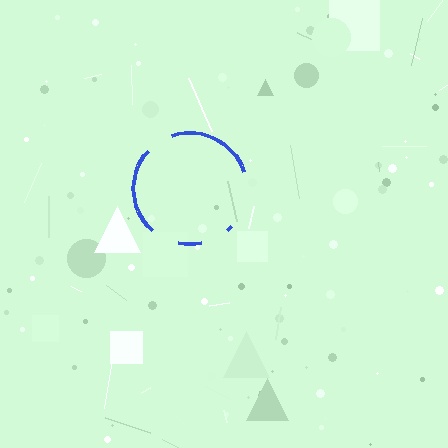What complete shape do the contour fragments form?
The contour fragments form a circle.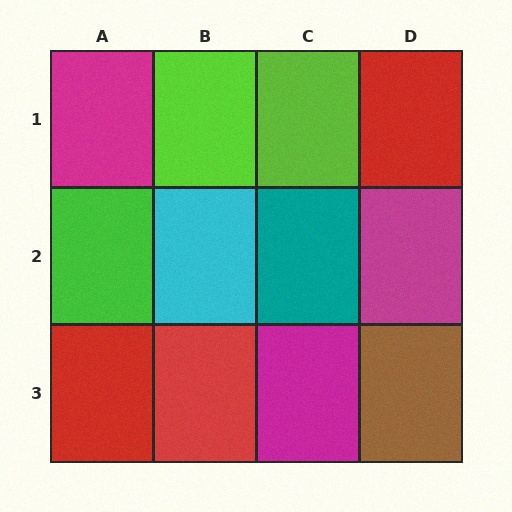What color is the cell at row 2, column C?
Teal.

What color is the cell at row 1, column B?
Lime.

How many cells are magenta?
3 cells are magenta.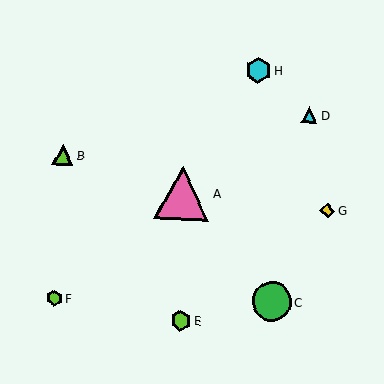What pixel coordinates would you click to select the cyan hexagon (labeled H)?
Click at (258, 70) to select the cyan hexagon H.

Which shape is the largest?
The pink triangle (labeled A) is the largest.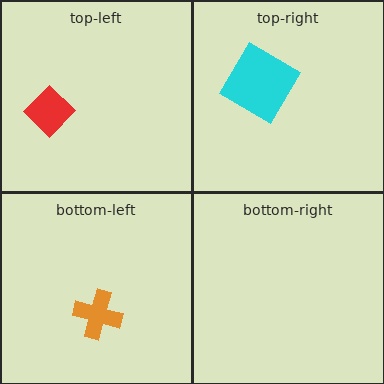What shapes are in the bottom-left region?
The orange cross.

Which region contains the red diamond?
The top-left region.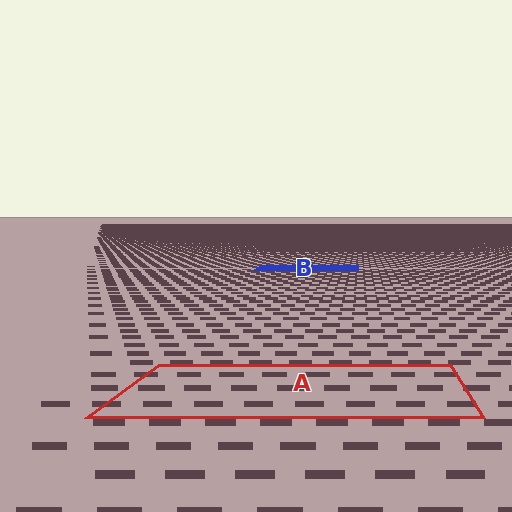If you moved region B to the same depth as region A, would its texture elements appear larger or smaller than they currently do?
They would appear larger. At a closer depth, the same texture elements are projected at a bigger on-screen size.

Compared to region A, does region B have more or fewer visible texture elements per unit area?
Region B has more texture elements per unit area — they are packed more densely because it is farther away.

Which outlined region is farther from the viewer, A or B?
Region B is farther from the viewer — the texture elements inside it appear smaller and more densely packed.